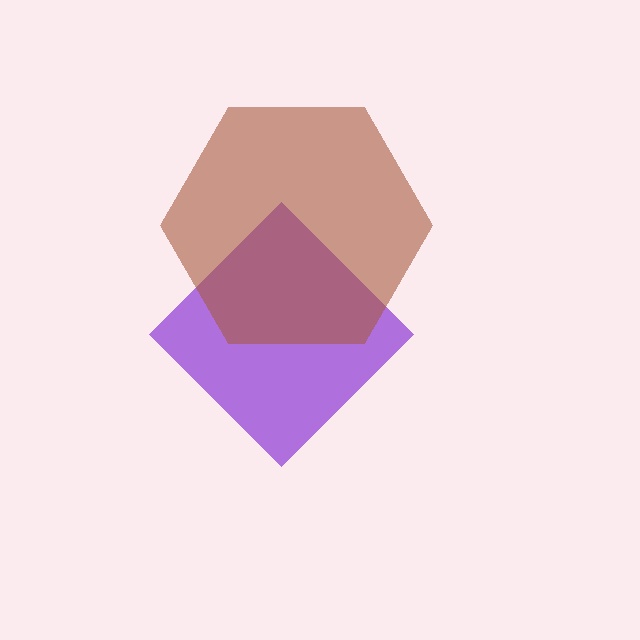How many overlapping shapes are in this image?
There are 2 overlapping shapes in the image.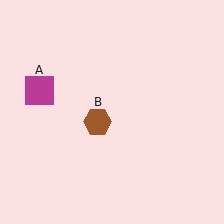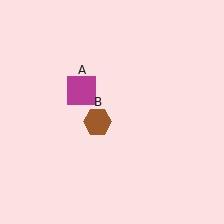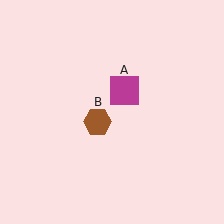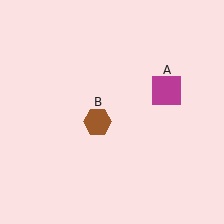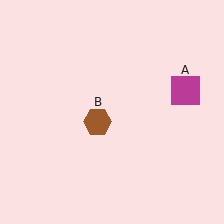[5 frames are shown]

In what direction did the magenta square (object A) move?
The magenta square (object A) moved right.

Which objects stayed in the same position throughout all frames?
Brown hexagon (object B) remained stationary.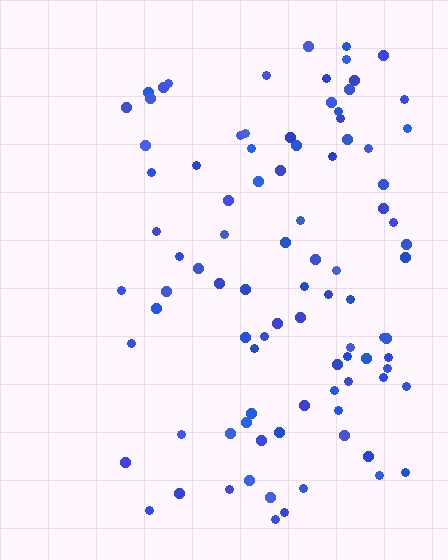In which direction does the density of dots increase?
From left to right, with the right side densest.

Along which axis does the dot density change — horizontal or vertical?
Horizontal.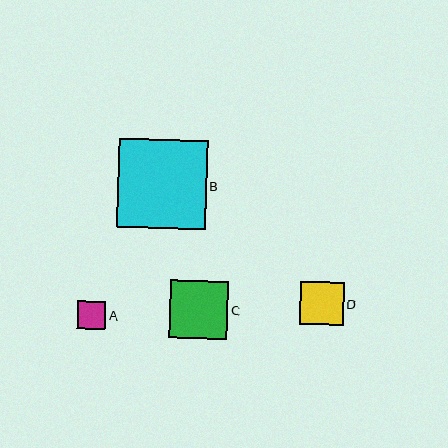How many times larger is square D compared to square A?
Square D is approximately 1.6 times the size of square A.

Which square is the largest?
Square B is the largest with a size of approximately 89 pixels.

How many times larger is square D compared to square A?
Square D is approximately 1.6 times the size of square A.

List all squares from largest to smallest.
From largest to smallest: B, C, D, A.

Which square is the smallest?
Square A is the smallest with a size of approximately 28 pixels.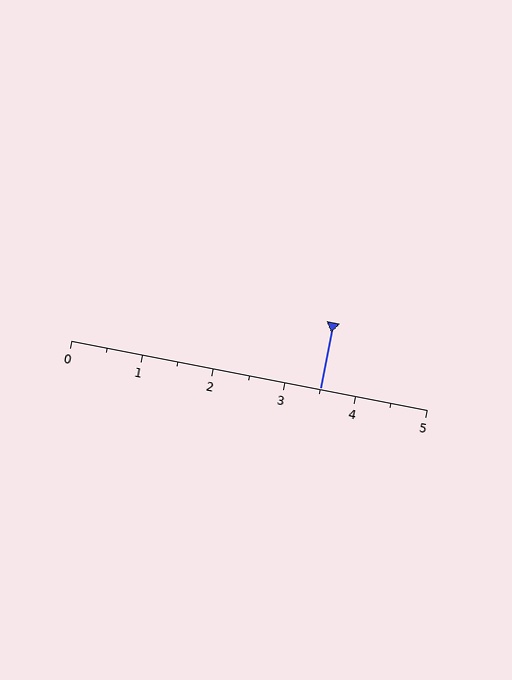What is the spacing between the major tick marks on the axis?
The major ticks are spaced 1 apart.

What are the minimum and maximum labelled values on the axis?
The axis runs from 0 to 5.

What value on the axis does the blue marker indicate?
The marker indicates approximately 3.5.